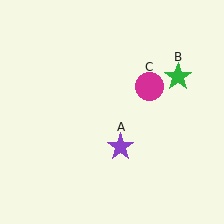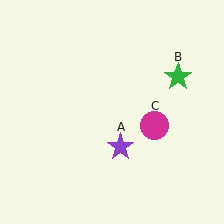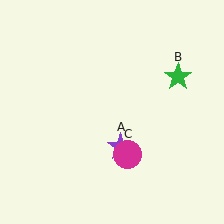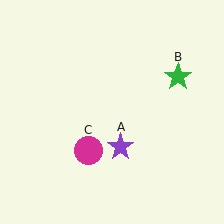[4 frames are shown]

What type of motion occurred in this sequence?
The magenta circle (object C) rotated clockwise around the center of the scene.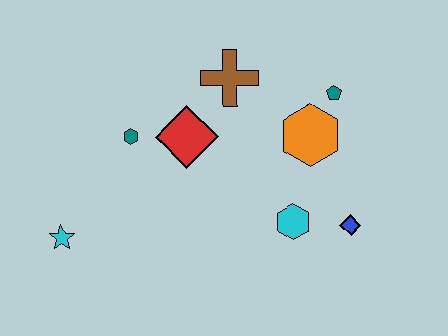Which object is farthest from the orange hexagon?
The cyan star is farthest from the orange hexagon.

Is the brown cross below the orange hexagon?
No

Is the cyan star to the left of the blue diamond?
Yes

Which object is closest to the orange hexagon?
The teal pentagon is closest to the orange hexagon.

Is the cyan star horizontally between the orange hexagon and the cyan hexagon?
No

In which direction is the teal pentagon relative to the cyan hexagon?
The teal pentagon is above the cyan hexagon.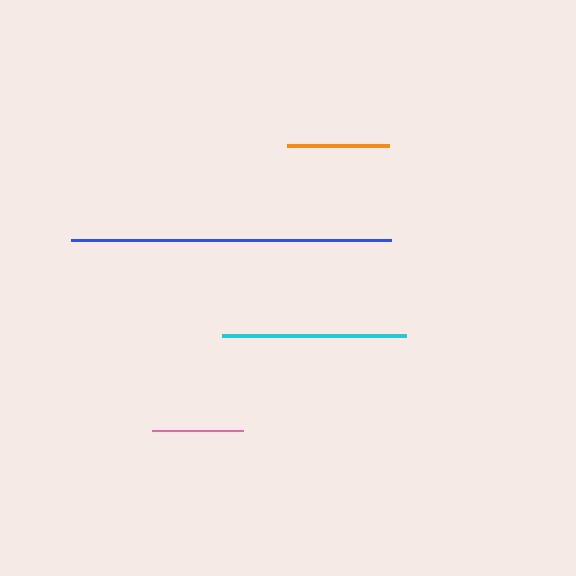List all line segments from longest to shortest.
From longest to shortest: blue, cyan, orange, pink.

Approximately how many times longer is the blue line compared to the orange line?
The blue line is approximately 3.1 times the length of the orange line.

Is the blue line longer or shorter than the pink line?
The blue line is longer than the pink line.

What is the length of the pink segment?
The pink segment is approximately 91 pixels long.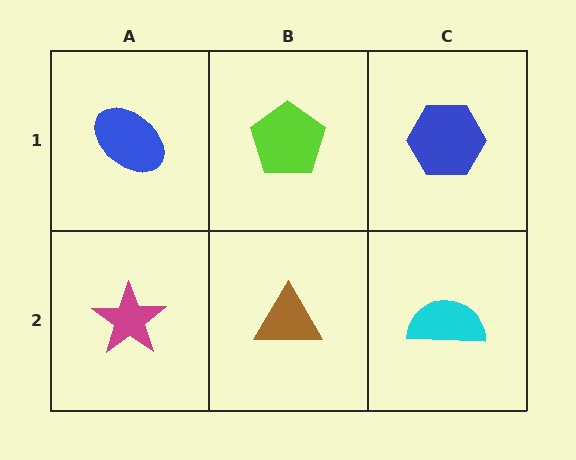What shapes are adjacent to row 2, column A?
A blue ellipse (row 1, column A), a brown triangle (row 2, column B).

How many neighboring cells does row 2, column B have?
3.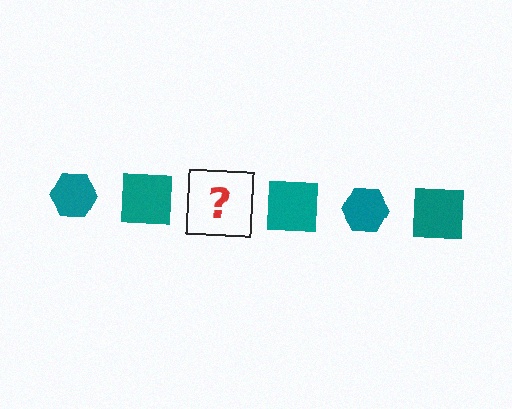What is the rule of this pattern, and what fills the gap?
The rule is that the pattern cycles through hexagon, square shapes in teal. The gap should be filled with a teal hexagon.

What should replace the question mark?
The question mark should be replaced with a teal hexagon.